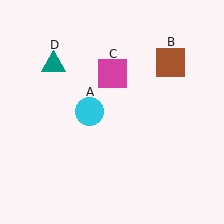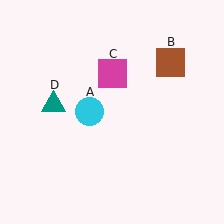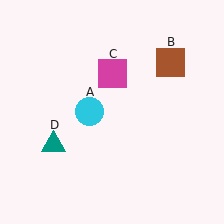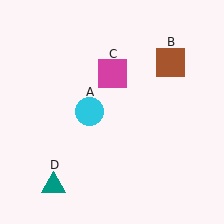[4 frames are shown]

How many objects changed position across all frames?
1 object changed position: teal triangle (object D).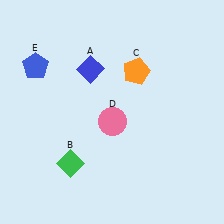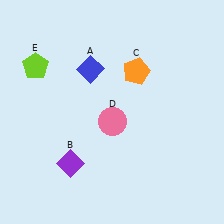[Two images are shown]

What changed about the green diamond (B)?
In Image 1, B is green. In Image 2, it changed to purple.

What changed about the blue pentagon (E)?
In Image 1, E is blue. In Image 2, it changed to lime.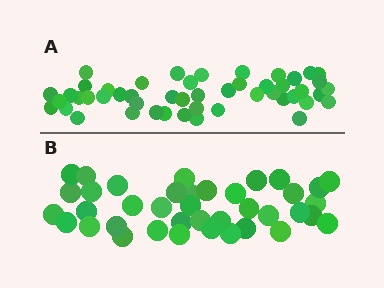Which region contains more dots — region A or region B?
Region A (the top region) has more dots.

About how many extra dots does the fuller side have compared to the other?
Region A has roughly 10 or so more dots than region B.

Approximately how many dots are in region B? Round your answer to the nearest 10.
About 40 dots. (The exact count is 39, which rounds to 40.)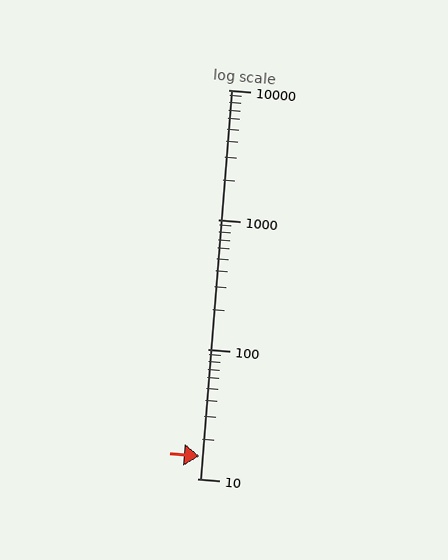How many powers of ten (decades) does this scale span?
The scale spans 3 decades, from 10 to 10000.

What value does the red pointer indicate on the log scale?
The pointer indicates approximately 15.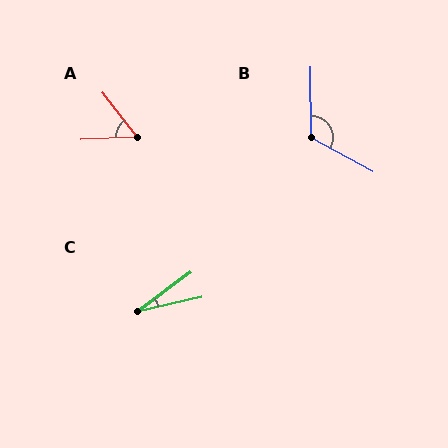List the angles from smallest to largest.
C (23°), A (55°), B (119°).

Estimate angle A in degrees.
Approximately 55 degrees.